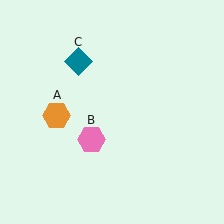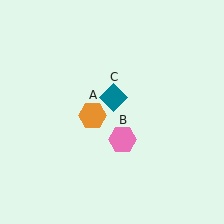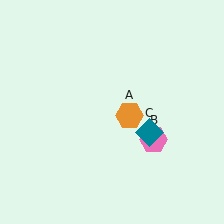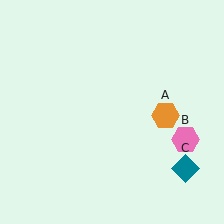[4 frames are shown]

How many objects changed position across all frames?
3 objects changed position: orange hexagon (object A), pink hexagon (object B), teal diamond (object C).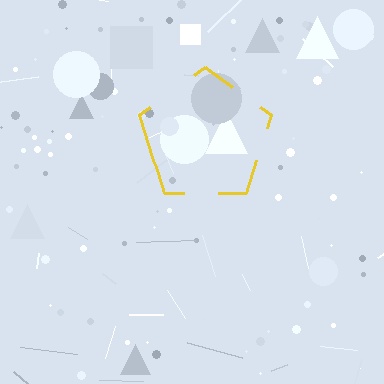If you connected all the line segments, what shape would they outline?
They would outline a pentagon.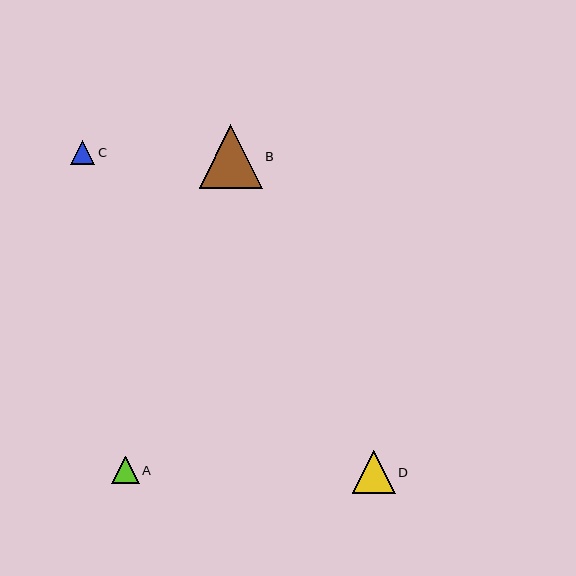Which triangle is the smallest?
Triangle C is the smallest with a size of approximately 25 pixels.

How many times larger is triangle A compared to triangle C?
Triangle A is approximately 1.1 times the size of triangle C.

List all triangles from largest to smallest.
From largest to smallest: B, D, A, C.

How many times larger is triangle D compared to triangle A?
Triangle D is approximately 1.6 times the size of triangle A.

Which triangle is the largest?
Triangle B is the largest with a size of approximately 63 pixels.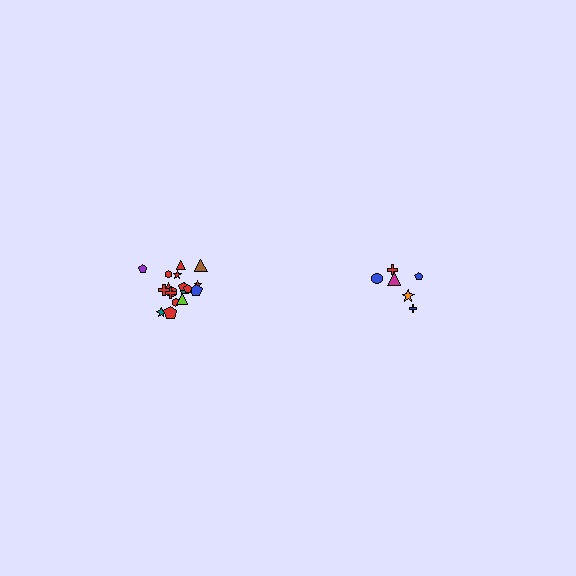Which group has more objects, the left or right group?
The left group.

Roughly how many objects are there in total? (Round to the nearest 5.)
Roughly 25 objects in total.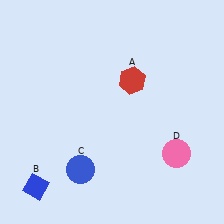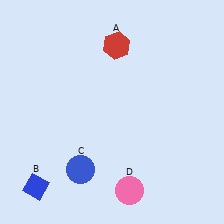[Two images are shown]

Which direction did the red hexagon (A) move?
The red hexagon (A) moved up.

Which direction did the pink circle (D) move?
The pink circle (D) moved left.